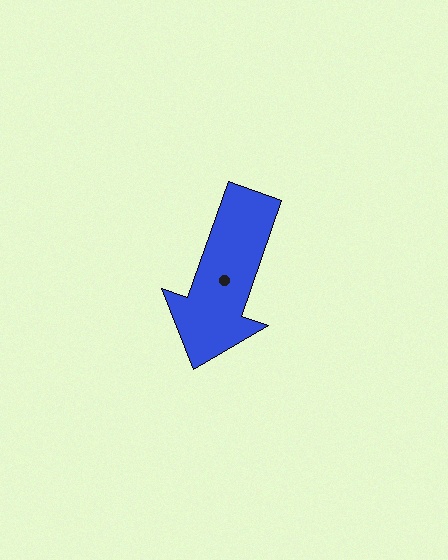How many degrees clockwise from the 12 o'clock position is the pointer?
Approximately 199 degrees.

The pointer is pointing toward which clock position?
Roughly 7 o'clock.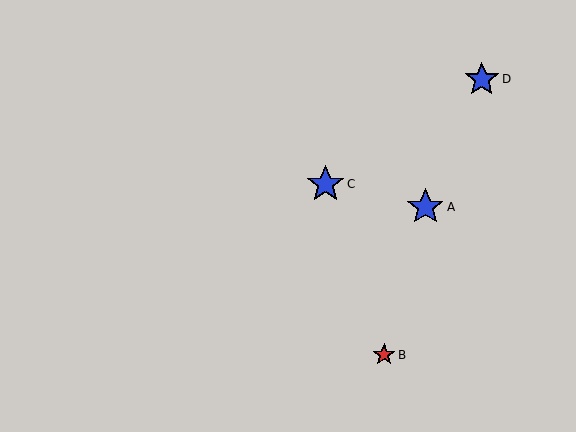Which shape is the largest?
The blue star (labeled C) is the largest.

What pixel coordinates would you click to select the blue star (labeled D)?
Click at (482, 79) to select the blue star D.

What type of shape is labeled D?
Shape D is a blue star.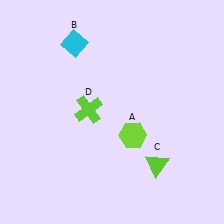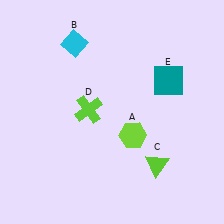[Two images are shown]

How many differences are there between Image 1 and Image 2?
There is 1 difference between the two images.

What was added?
A teal square (E) was added in Image 2.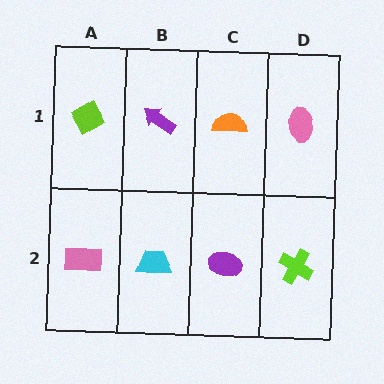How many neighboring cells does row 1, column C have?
3.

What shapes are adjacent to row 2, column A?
A lime diamond (row 1, column A), a cyan trapezoid (row 2, column B).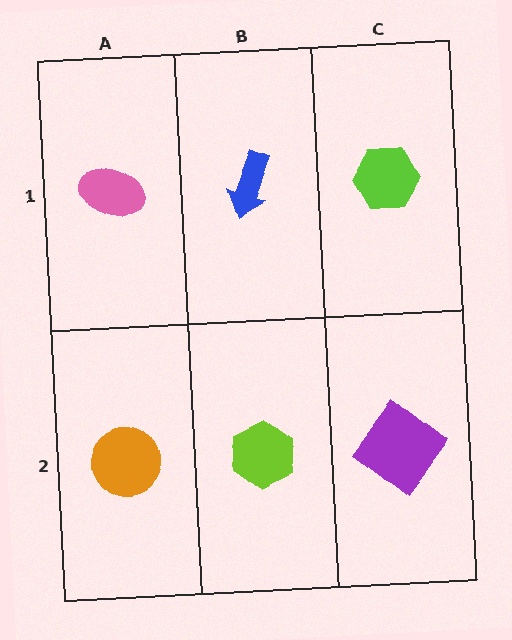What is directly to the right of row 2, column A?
A lime hexagon.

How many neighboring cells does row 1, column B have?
3.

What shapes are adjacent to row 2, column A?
A pink ellipse (row 1, column A), a lime hexagon (row 2, column B).